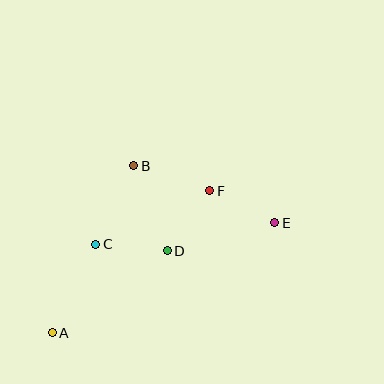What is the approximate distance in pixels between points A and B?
The distance between A and B is approximately 186 pixels.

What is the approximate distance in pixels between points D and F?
The distance between D and F is approximately 73 pixels.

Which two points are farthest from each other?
Points A and E are farthest from each other.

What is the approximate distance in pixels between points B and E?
The distance between B and E is approximately 152 pixels.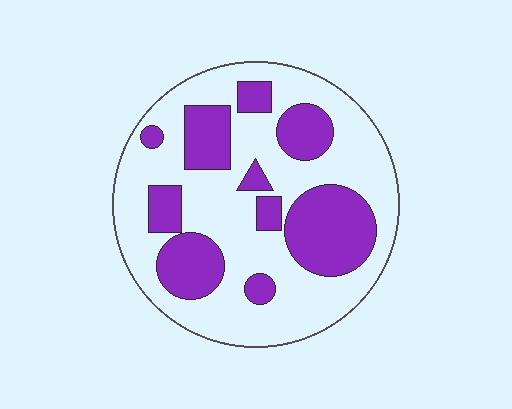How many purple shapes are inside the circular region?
10.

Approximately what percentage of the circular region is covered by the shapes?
Approximately 35%.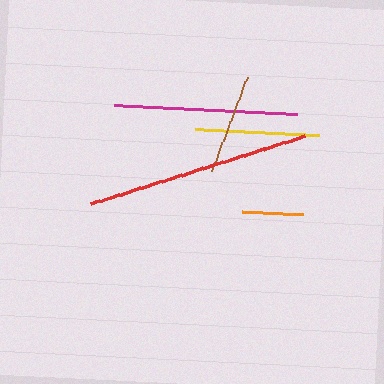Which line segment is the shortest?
The orange line is the shortest at approximately 61 pixels.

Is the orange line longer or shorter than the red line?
The red line is longer than the orange line.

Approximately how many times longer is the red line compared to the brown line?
The red line is approximately 2.2 times the length of the brown line.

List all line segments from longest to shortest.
From longest to shortest: red, magenta, yellow, brown, orange.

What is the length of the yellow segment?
The yellow segment is approximately 124 pixels long.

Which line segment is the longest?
The red line is the longest at approximately 224 pixels.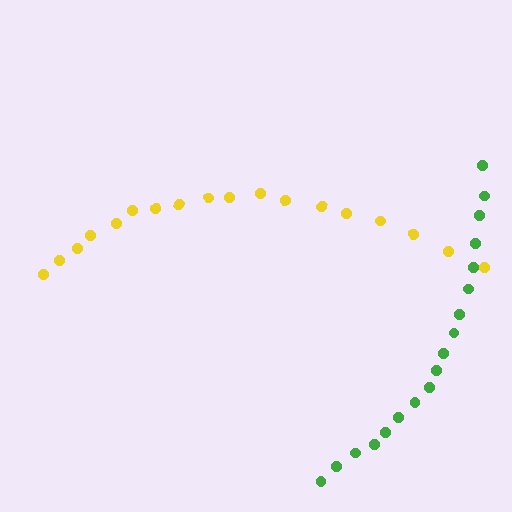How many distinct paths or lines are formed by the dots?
There are 2 distinct paths.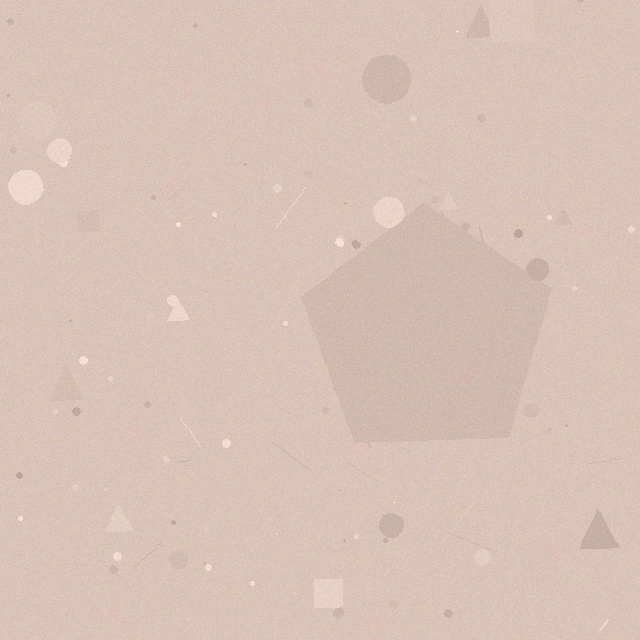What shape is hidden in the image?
A pentagon is hidden in the image.